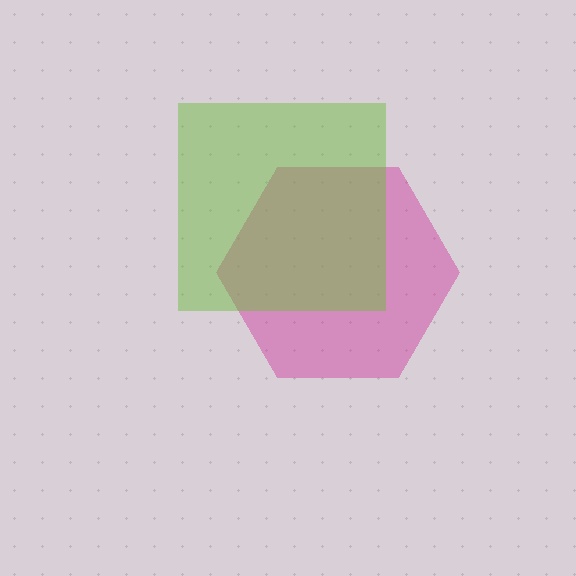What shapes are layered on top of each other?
The layered shapes are: a magenta hexagon, a lime square.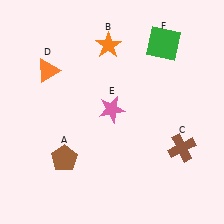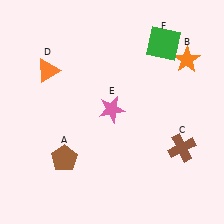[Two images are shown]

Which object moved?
The orange star (B) moved right.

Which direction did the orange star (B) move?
The orange star (B) moved right.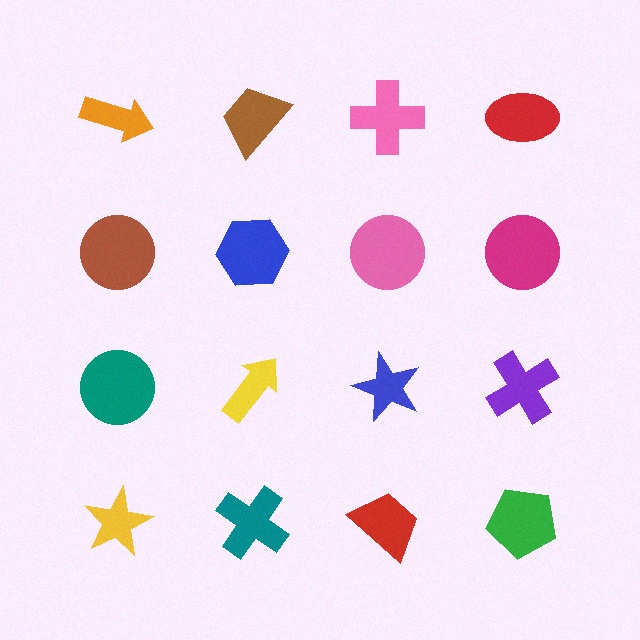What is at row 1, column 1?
An orange arrow.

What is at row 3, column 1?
A teal circle.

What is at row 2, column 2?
A blue hexagon.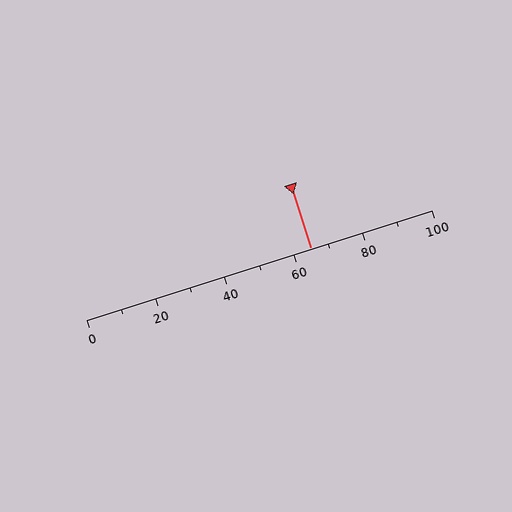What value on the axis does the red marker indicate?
The marker indicates approximately 65.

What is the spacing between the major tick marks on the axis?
The major ticks are spaced 20 apart.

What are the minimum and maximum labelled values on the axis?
The axis runs from 0 to 100.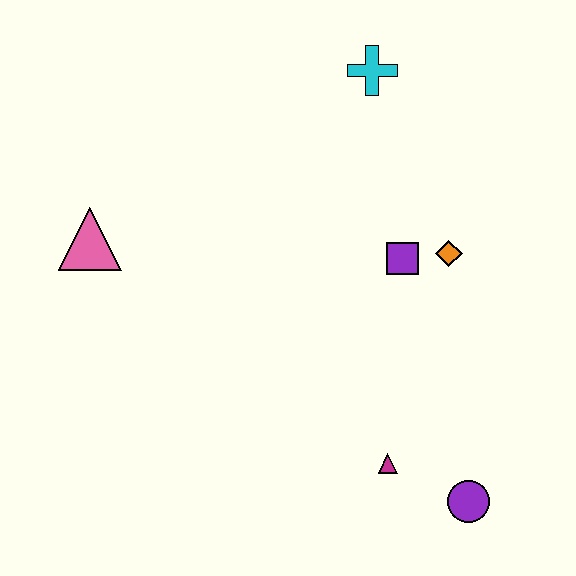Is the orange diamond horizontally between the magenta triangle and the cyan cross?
No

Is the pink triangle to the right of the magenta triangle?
No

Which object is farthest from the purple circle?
The pink triangle is farthest from the purple circle.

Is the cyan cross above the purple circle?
Yes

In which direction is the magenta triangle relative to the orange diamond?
The magenta triangle is below the orange diamond.